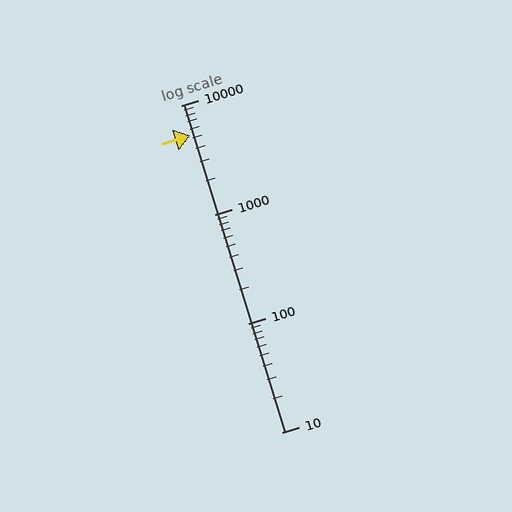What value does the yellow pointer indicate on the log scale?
The pointer indicates approximately 5300.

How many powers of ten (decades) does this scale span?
The scale spans 3 decades, from 10 to 10000.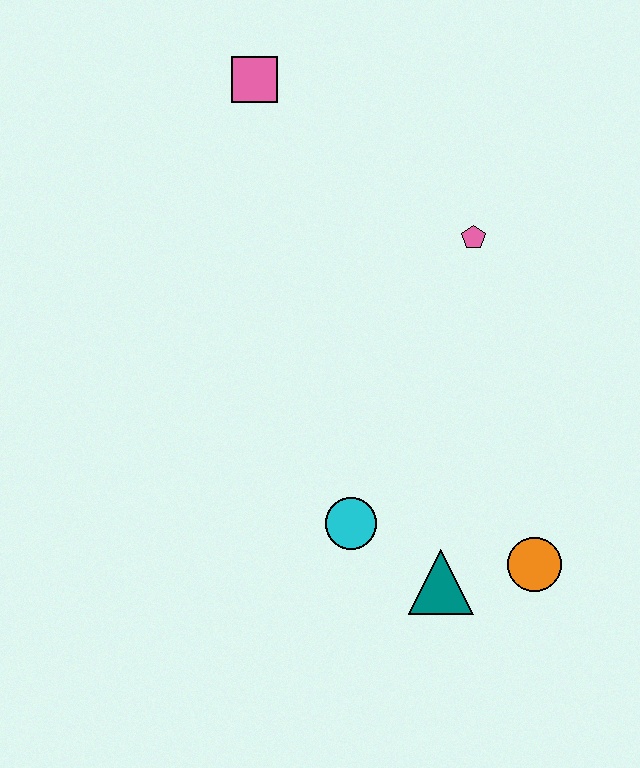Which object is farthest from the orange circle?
The pink square is farthest from the orange circle.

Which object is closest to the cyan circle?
The teal triangle is closest to the cyan circle.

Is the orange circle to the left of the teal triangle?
No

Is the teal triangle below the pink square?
Yes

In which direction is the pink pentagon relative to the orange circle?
The pink pentagon is above the orange circle.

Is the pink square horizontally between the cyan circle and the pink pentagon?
No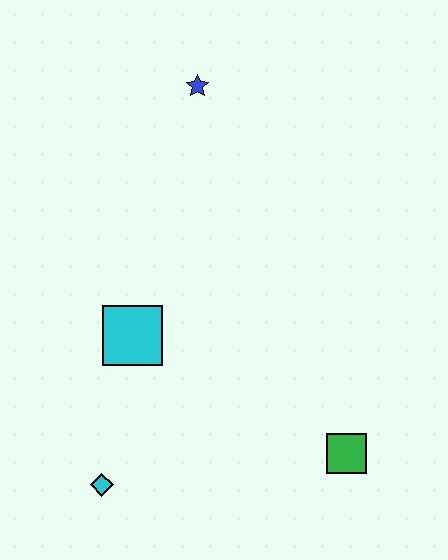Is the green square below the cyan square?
Yes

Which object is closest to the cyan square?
The cyan diamond is closest to the cyan square.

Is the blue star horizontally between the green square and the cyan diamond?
Yes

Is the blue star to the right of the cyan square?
Yes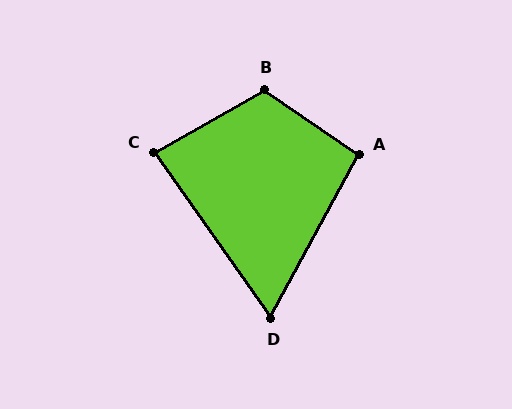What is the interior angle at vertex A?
Approximately 96 degrees (obtuse).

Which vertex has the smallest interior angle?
D, at approximately 64 degrees.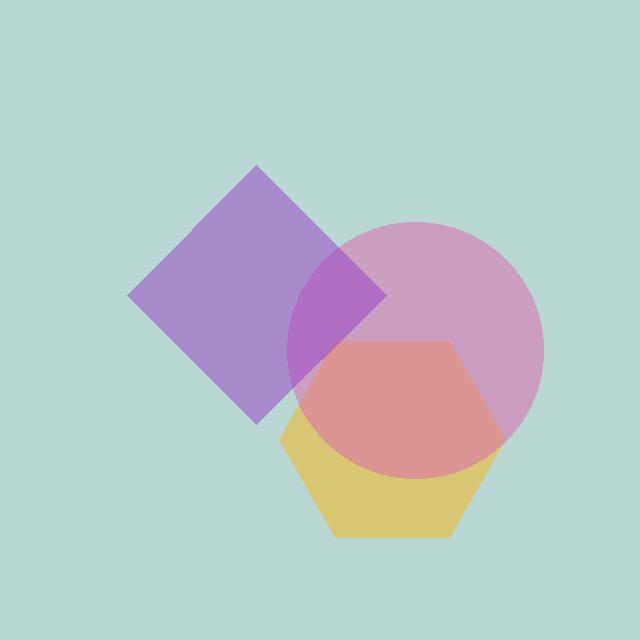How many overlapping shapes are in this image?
There are 3 overlapping shapes in the image.